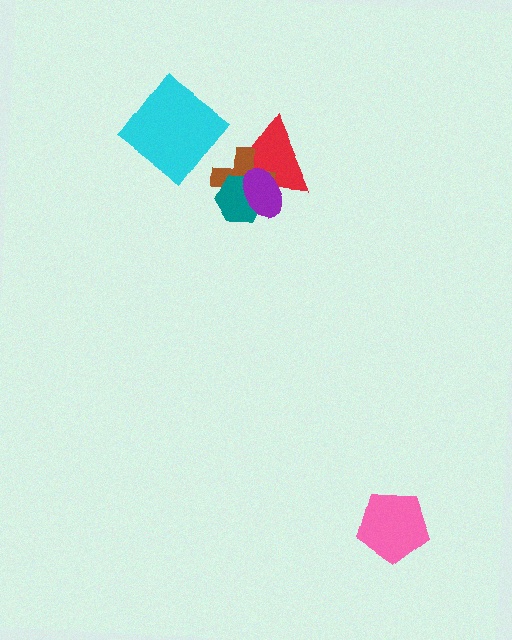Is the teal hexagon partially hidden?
Yes, it is partially covered by another shape.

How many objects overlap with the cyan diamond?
0 objects overlap with the cyan diamond.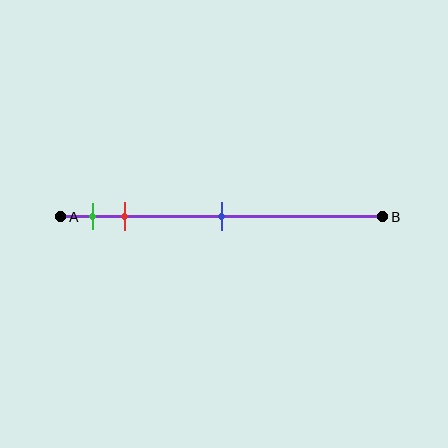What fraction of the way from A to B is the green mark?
The green mark is approximately 10% (0.1) of the way from A to B.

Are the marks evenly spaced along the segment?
No, the marks are not evenly spaced.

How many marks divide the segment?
There are 3 marks dividing the segment.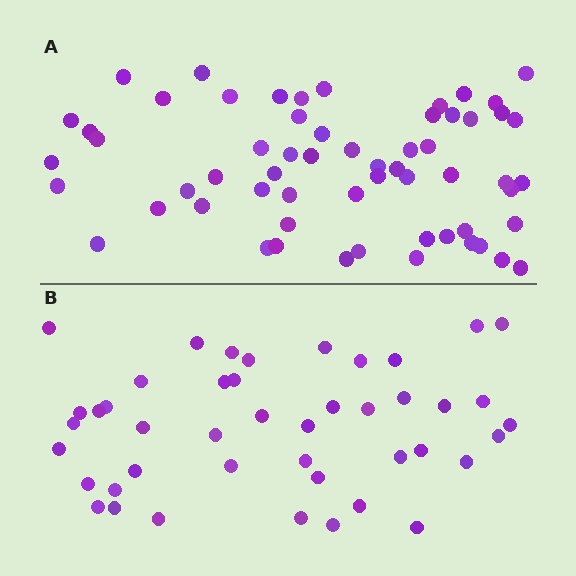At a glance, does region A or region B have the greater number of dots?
Region A (the top region) has more dots.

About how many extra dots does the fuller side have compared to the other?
Region A has approximately 15 more dots than region B.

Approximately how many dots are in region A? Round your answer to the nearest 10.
About 60 dots.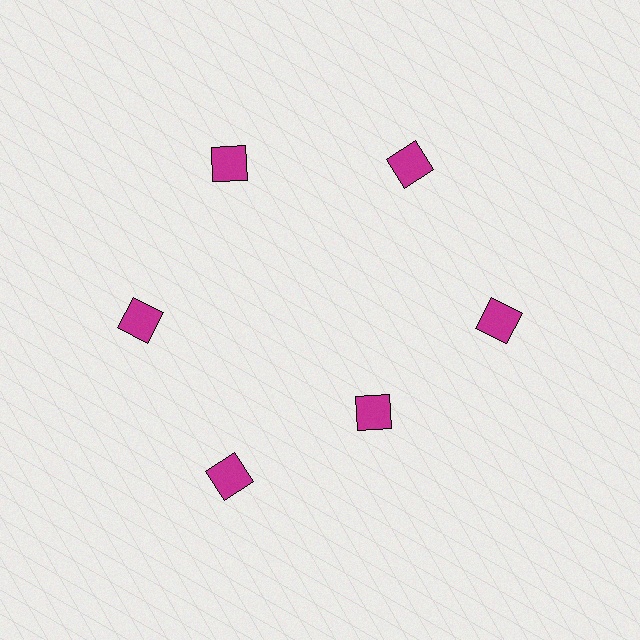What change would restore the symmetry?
The symmetry would be restored by moving it outward, back onto the ring so that all 6 diamonds sit at equal angles and equal distance from the center.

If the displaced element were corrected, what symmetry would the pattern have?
It would have 6-fold rotational symmetry — the pattern would map onto itself every 60 degrees.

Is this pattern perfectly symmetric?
No. The 6 magenta diamonds are arranged in a ring, but one element near the 5 o'clock position is pulled inward toward the center, breaking the 6-fold rotational symmetry.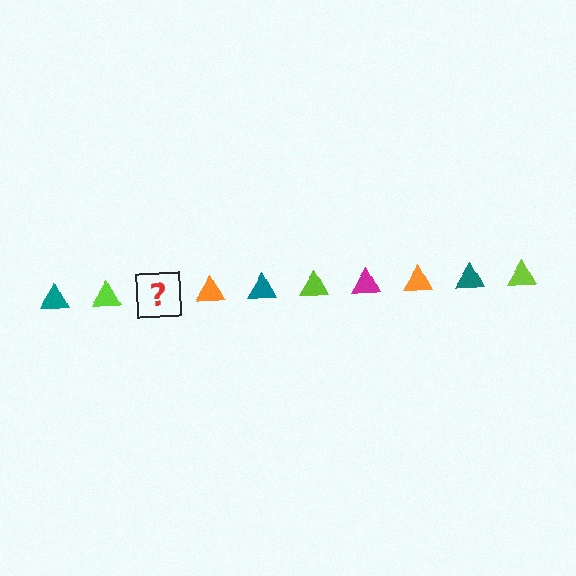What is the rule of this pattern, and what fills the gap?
The rule is that the pattern cycles through teal, lime, magenta, orange triangles. The gap should be filled with a magenta triangle.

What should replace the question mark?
The question mark should be replaced with a magenta triangle.